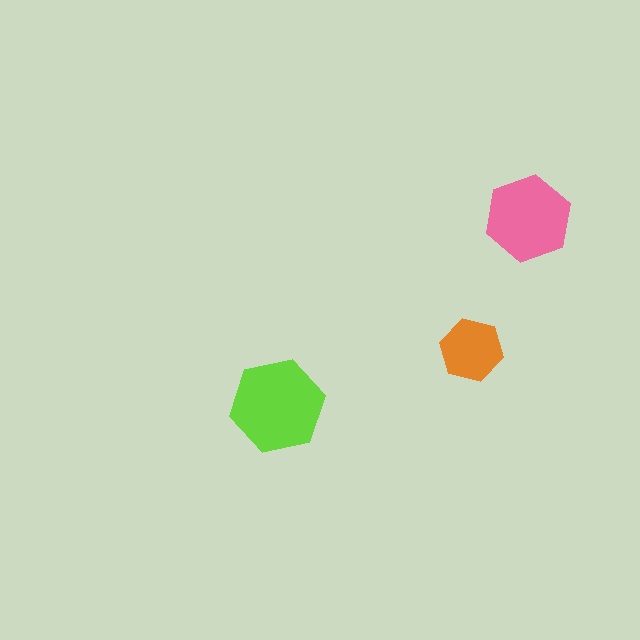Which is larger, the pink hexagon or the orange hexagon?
The pink one.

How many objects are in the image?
There are 3 objects in the image.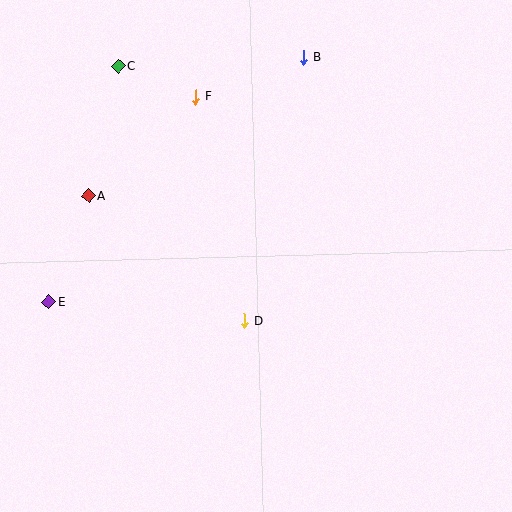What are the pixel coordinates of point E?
Point E is at (49, 302).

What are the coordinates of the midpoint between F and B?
The midpoint between F and B is at (250, 77).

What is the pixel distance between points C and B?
The distance between C and B is 185 pixels.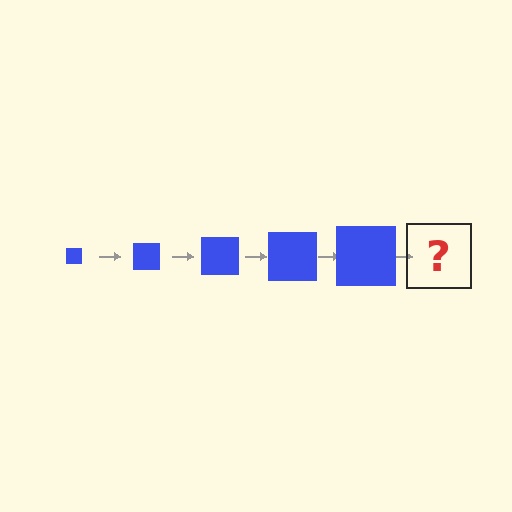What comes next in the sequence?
The next element should be a blue square, larger than the previous one.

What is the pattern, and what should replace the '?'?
The pattern is that the square gets progressively larger each step. The '?' should be a blue square, larger than the previous one.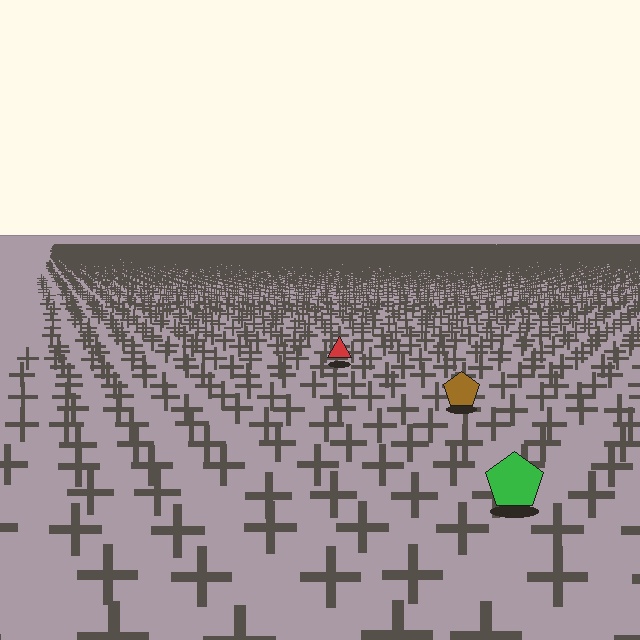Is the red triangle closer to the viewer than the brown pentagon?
No. The brown pentagon is closer — you can tell from the texture gradient: the ground texture is coarser near it.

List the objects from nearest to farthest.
From nearest to farthest: the green pentagon, the brown pentagon, the red triangle.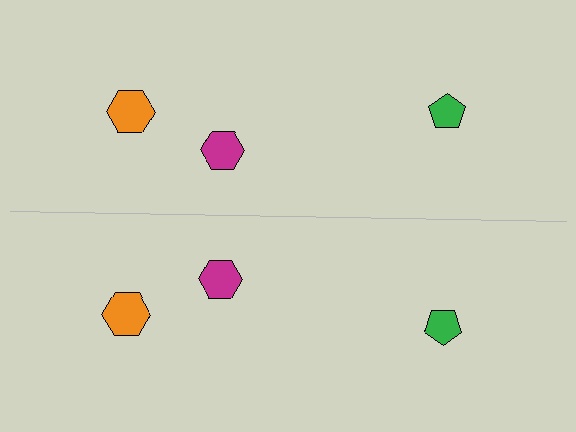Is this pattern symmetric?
Yes, this pattern has bilateral (reflection) symmetry.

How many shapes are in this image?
There are 6 shapes in this image.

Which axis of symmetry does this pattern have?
The pattern has a horizontal axis of symmetry running through the center of the image.